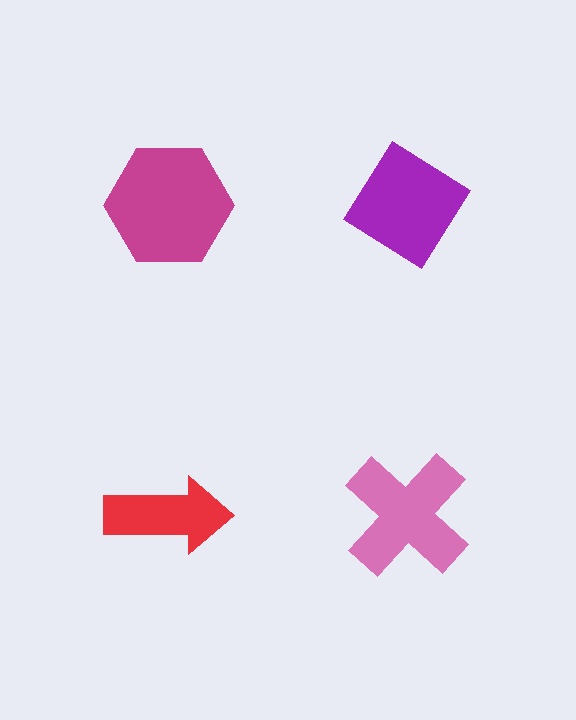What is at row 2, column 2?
A pink cross.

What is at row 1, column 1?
A magenta hexagon.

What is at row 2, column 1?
A red arrow.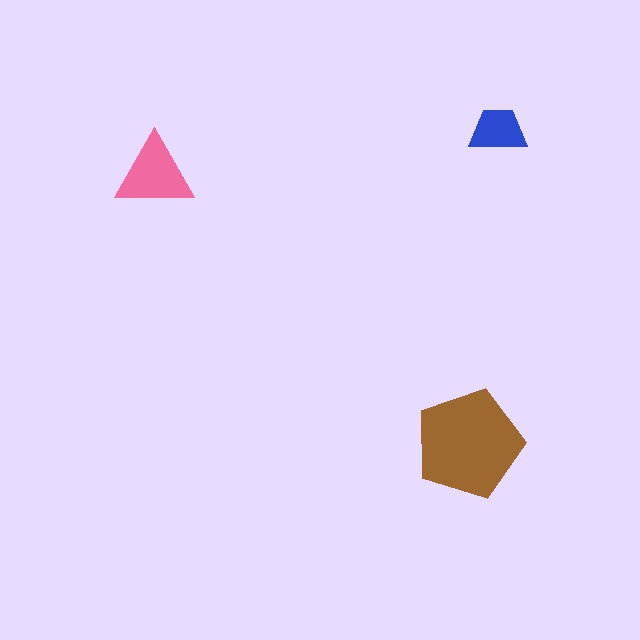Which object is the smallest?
The blue trapezoid.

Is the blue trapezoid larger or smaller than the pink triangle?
Smaller.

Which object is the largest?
The brown pentagon.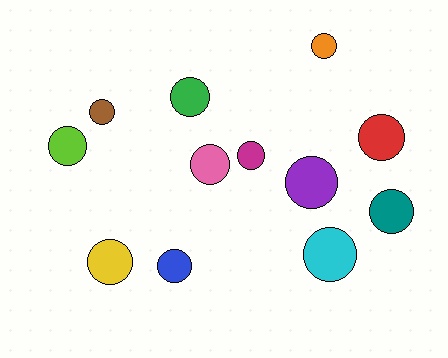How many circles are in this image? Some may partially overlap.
There are 12 circles.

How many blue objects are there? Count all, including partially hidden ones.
There is 1 blue object.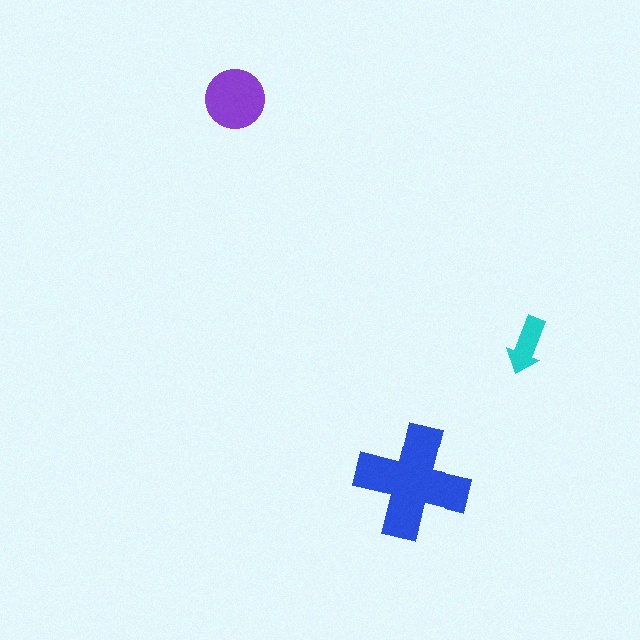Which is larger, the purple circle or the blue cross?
The blue cross.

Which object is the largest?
The blue cross.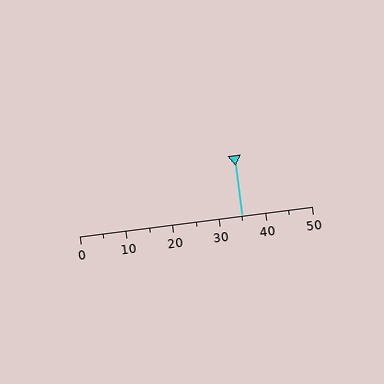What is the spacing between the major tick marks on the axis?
The major ticks are spaced 10 apart.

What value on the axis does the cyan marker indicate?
The marker indicates approximately 35.